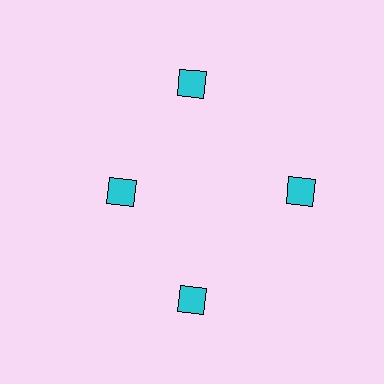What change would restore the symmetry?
The symmetry would be restored by moving it outward, back onto the ring so that all 4 squares sit at equal angles and equal distance from the center.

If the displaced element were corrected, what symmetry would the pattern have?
It would have 4-fold rotational symmetry — the pattern would map onto itself every 90 degrees.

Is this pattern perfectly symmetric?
No. The 4 cyan squares are arranged in a ring, but one element near the 9 o'clock position is pulled inward toward the center, breaking the 4-fold rotational symmetry.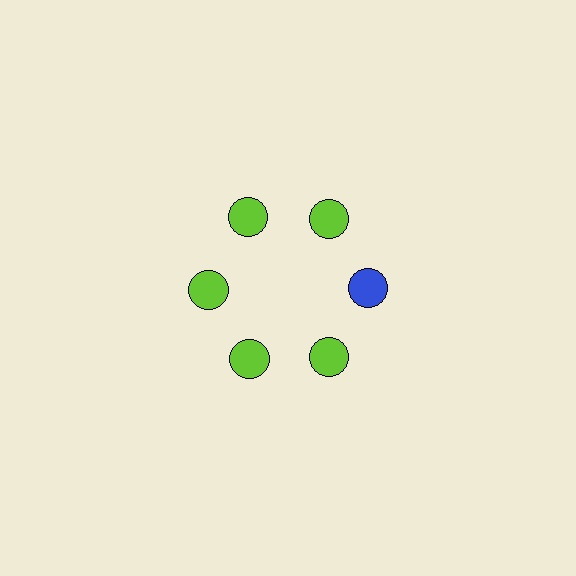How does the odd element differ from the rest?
It has a different color: blue instead of lime.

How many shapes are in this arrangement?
There are 6 shapes arranged in a ring pattern.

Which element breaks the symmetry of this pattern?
The blue circle at roughly the 3 o'clock position breaks the symmetry. All other shapes are lime circles.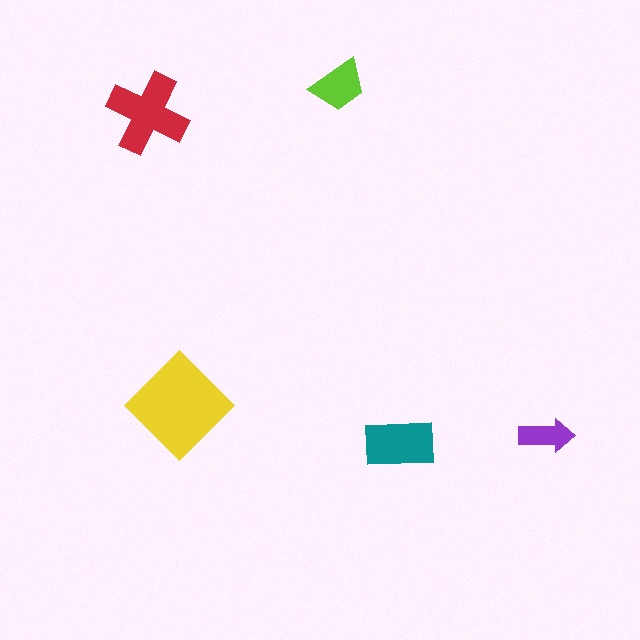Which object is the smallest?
The purple arrow.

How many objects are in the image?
There are 5 objects in the image.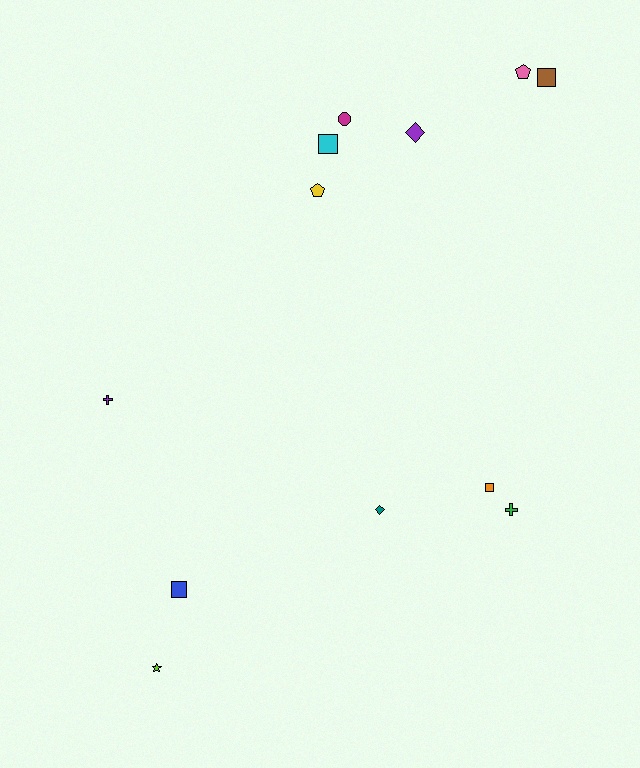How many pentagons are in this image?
There are 2 pentagons.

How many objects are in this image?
There are 12 objects.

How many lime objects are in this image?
There is 1 lime object.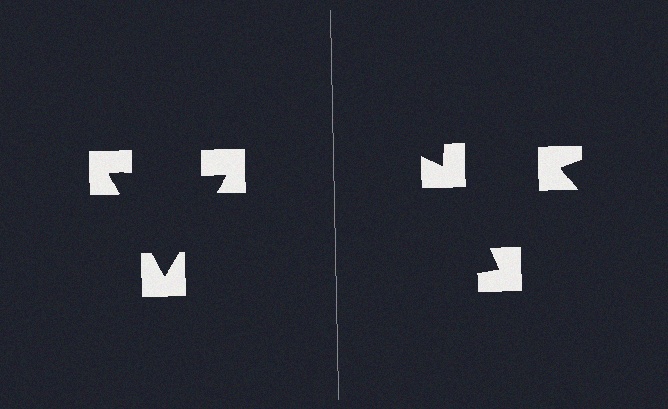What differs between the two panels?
The notched squares are positioned identically on both sides; only the wedge orientations differ. On the left they align to a triangle; on the right they are misaligned.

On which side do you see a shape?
An illusory triangle appears on the left side. On the right side the wedge cuts are rotated, so no coherent shape forms.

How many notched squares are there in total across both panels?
6 — 3 on each side.